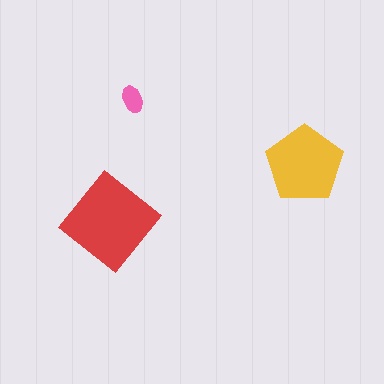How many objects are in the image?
There are 3 objects in the image.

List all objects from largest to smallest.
The red diamond, the yellow pentagon, the pink ellipse.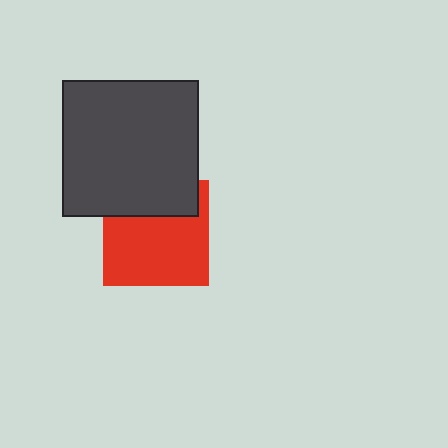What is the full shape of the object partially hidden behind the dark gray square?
The partially hidden object is a red square.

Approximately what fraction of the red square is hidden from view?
Roughly 32% of the red square is hidden behind the dark gray square.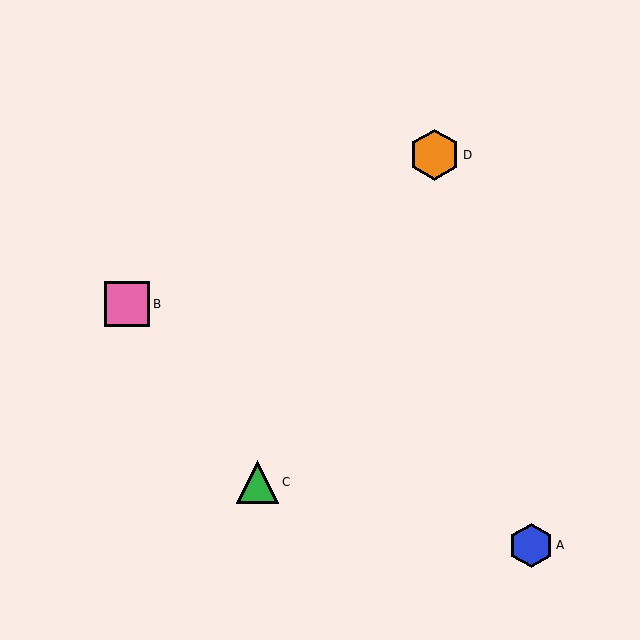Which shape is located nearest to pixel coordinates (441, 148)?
The orange hexagon (labeled D) at (434, 155) is nearest to that location.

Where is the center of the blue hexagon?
The center of the blue hexagon is at (531, 545).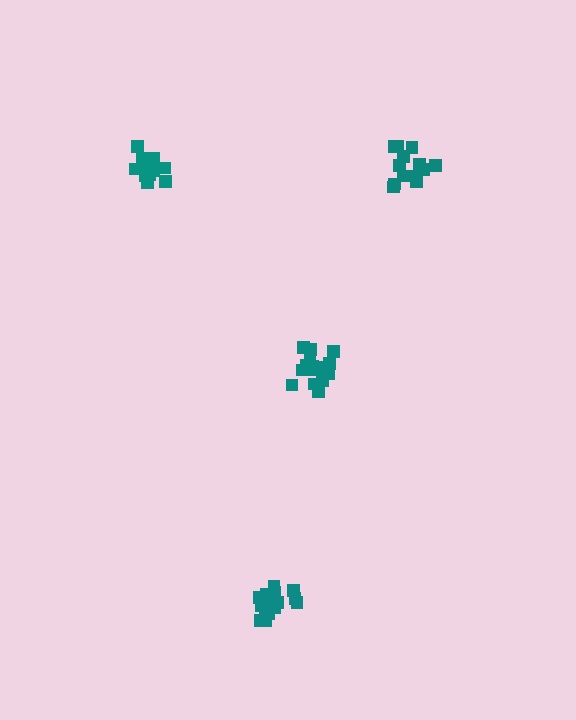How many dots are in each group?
Group 1: 16 dots, Group 2: 16 dots, Group 3: 17 dots, Group 4: 14 dots (63 total).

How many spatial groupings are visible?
There are 4 spatial groupings.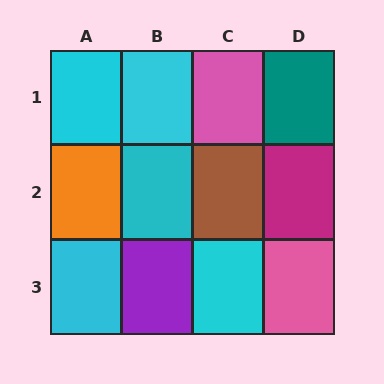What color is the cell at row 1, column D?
Teal.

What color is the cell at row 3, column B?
Purple.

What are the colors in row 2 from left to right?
Orange, cyan, brown, magenta.